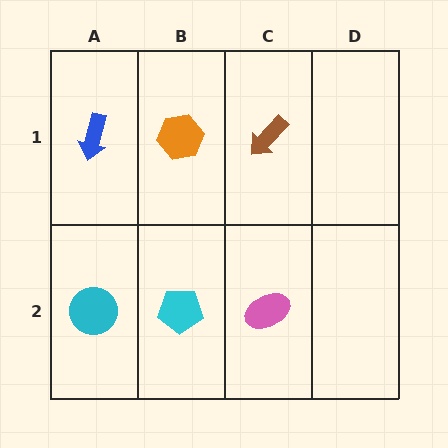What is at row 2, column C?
A pink ellipse.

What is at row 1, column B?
An orange hexagon.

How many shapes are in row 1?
3 shapes.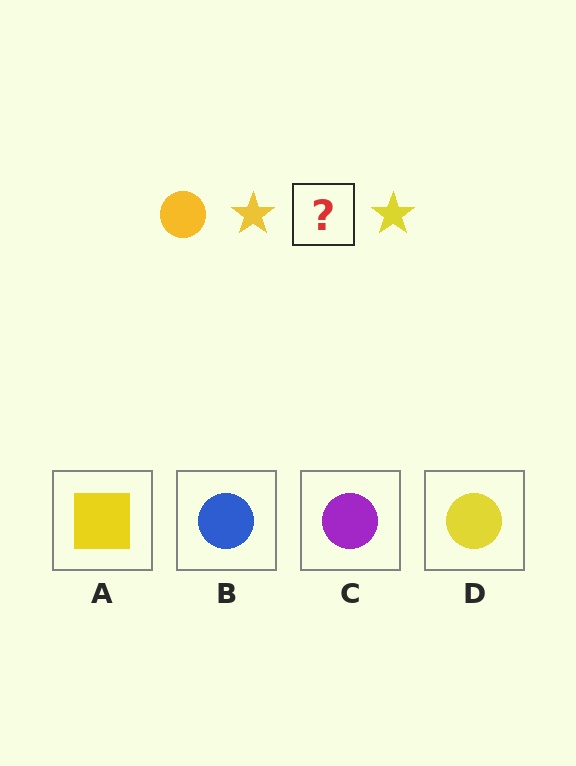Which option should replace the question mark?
Option D.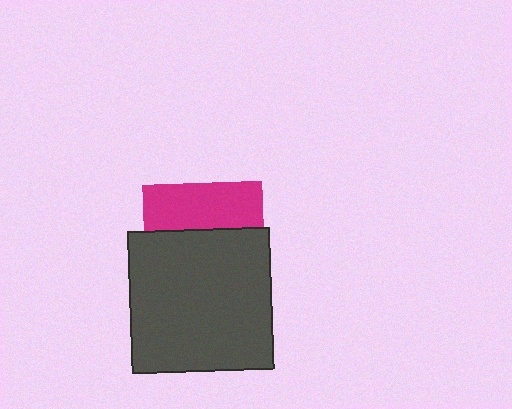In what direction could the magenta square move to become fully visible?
The magenta square could move up. That would shift it out from behind the dark gray square entirely.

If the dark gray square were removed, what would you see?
You would see the complete magenta square.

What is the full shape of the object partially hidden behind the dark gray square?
The partially hidden object is a magenta square.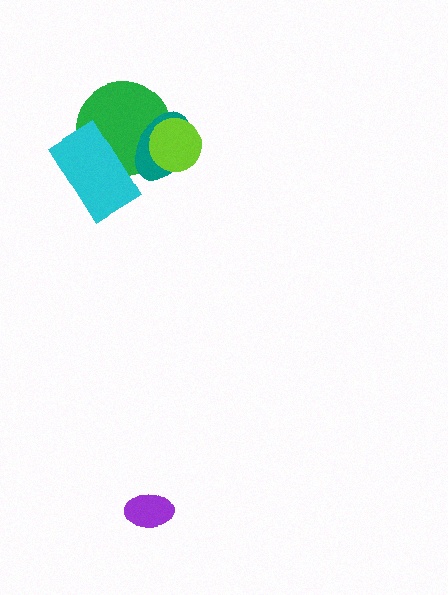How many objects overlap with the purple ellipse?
0 objects overlap with the purple ellipse.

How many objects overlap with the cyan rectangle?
1 object overlaps with the cyan rectangle.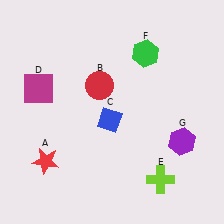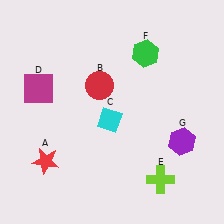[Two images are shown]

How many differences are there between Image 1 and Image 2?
There is 1 difference between the two images.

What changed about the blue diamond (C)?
In Image 1, C is blue. In Image 2, it changed to cyan.